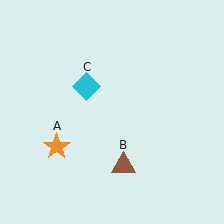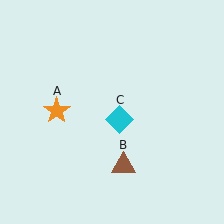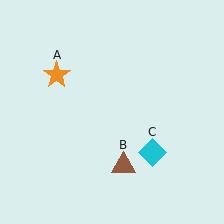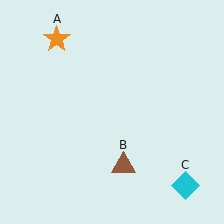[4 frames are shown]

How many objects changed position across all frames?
2 objects changed position: orange star (object A), cyan diamond (object C).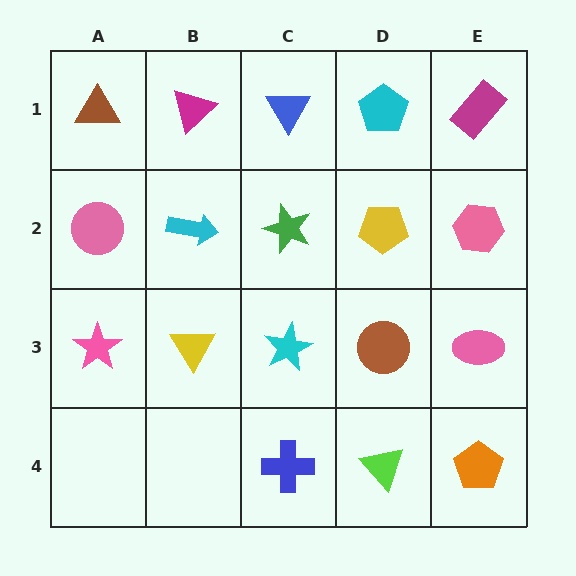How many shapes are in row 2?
5 shapes.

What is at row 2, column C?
A green star.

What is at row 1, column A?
A brown triangle.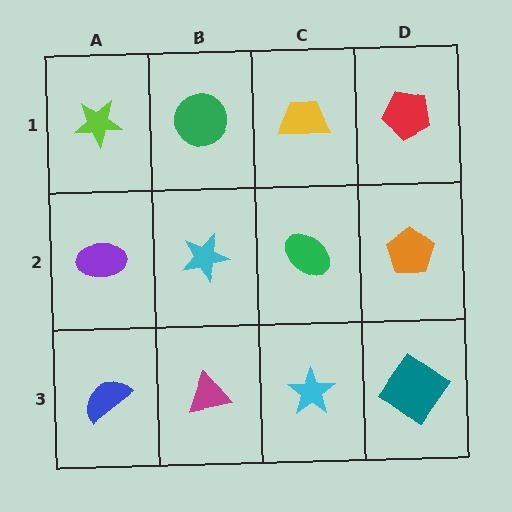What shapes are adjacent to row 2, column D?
A red pentagon (row 1, column D), a teal diamond (row 3, column D), a green ellipse (row 2, column C).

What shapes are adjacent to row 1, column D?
An orange pentagon (row 2, column D), a yellow trapezoid (row 1, column C).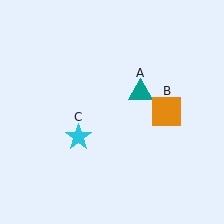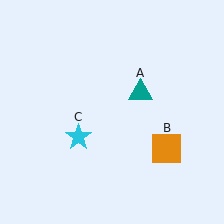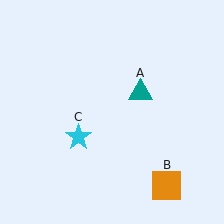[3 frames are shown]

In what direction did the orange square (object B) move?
The orange square (object B) moved down.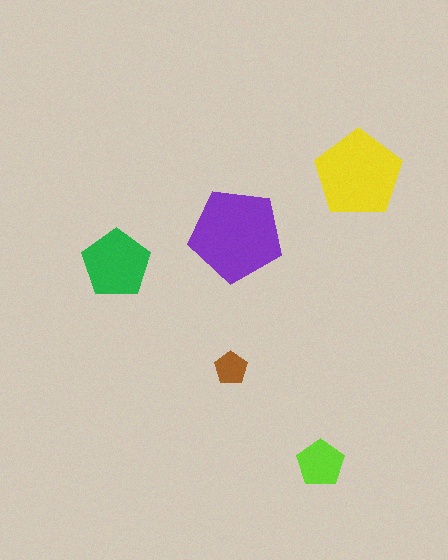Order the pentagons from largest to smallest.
the purple one, the yellow one, the green one, the lime one, the brown one.